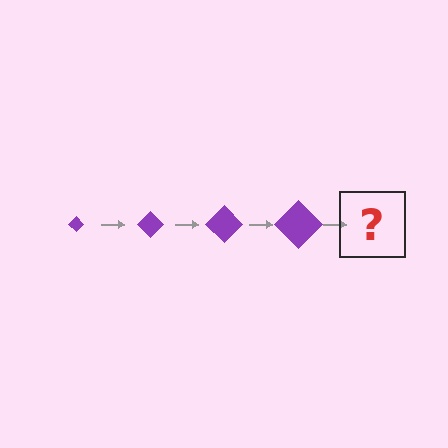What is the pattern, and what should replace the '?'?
The pattern is that the diamond gets progressively larger each step. The '?' should be a purple diamond, larger than the previous one.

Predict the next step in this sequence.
The next step is a purple diamond, larger than the previous one.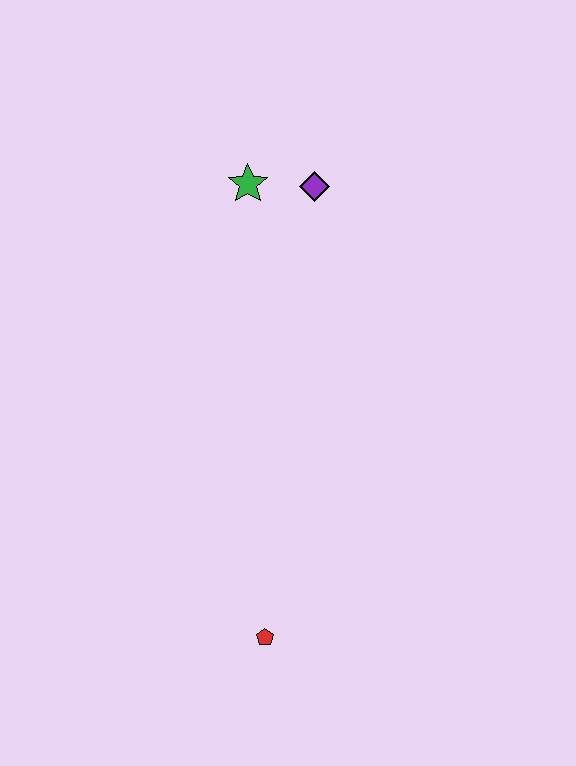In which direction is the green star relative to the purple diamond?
The green star is to the left of the purple diamond.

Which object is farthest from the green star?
The red pentagon is farthest from the green star.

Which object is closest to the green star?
The purple diamond is closest to the green star.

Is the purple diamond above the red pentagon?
Yes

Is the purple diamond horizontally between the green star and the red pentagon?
No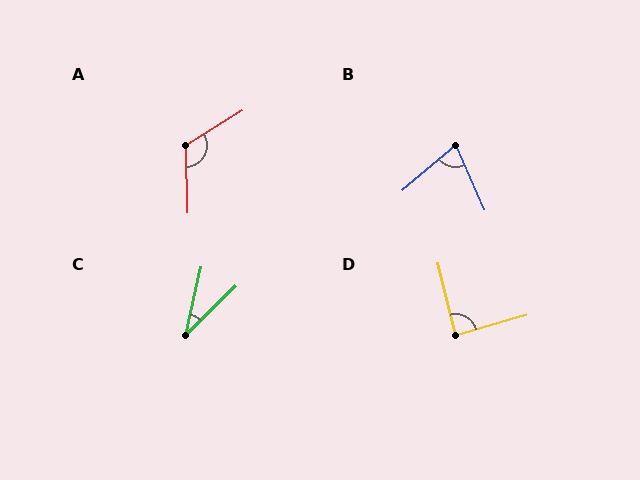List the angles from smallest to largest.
C (33°), B (73°), D (88°), A (120°).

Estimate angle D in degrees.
Approximately 88 degrees.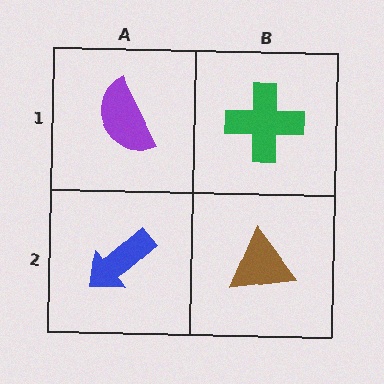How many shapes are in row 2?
2 shapes.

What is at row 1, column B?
A green cross.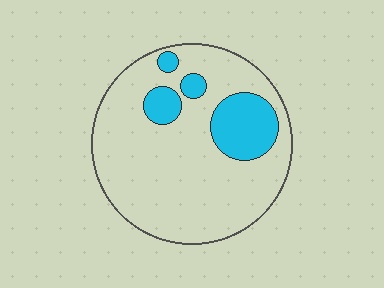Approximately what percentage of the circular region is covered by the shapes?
Approximately 20%.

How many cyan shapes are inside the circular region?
4.